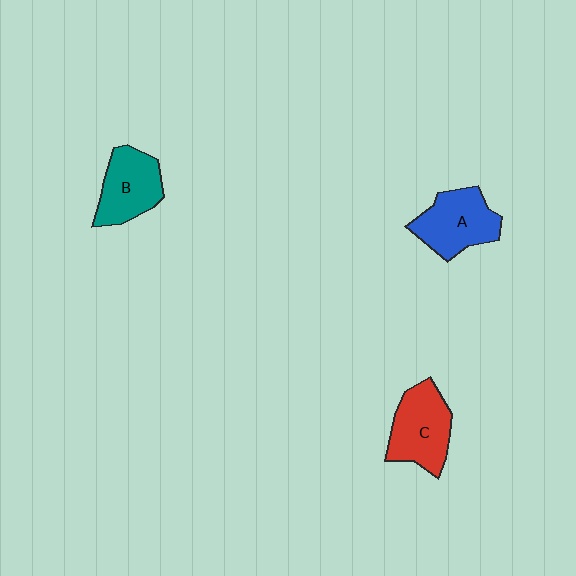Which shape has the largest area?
Shape C (red).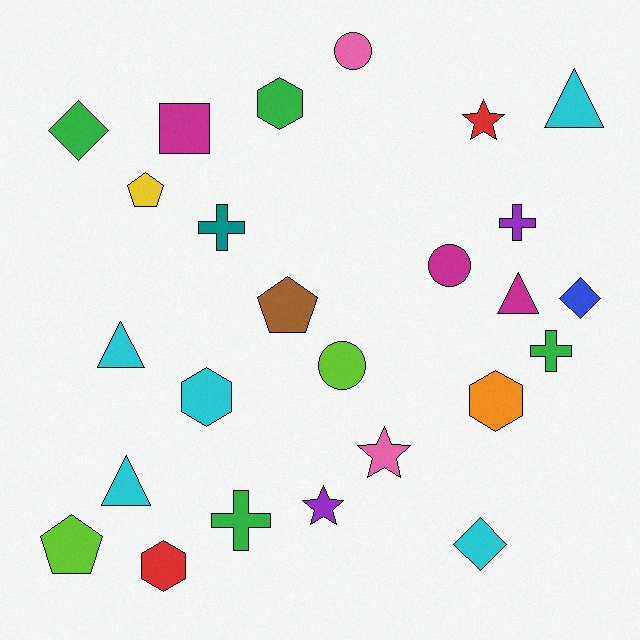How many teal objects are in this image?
There is 1 teal object.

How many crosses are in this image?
There are 4 crosses.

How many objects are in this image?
There are 25 objects.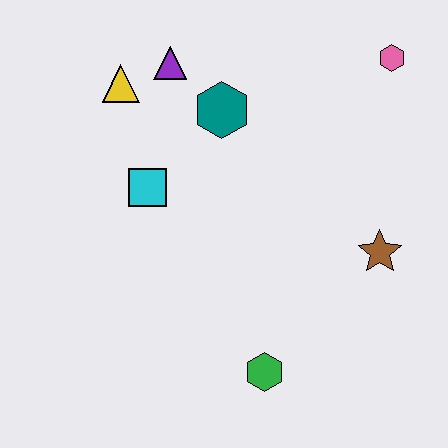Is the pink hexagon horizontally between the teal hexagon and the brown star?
No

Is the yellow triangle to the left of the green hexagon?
Yes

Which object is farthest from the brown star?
The yellow triangle is farthest from the brown star.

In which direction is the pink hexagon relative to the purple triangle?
The pink hexagon is to the right of the purple triangle.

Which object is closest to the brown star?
The green hexagon is closest to the brown star.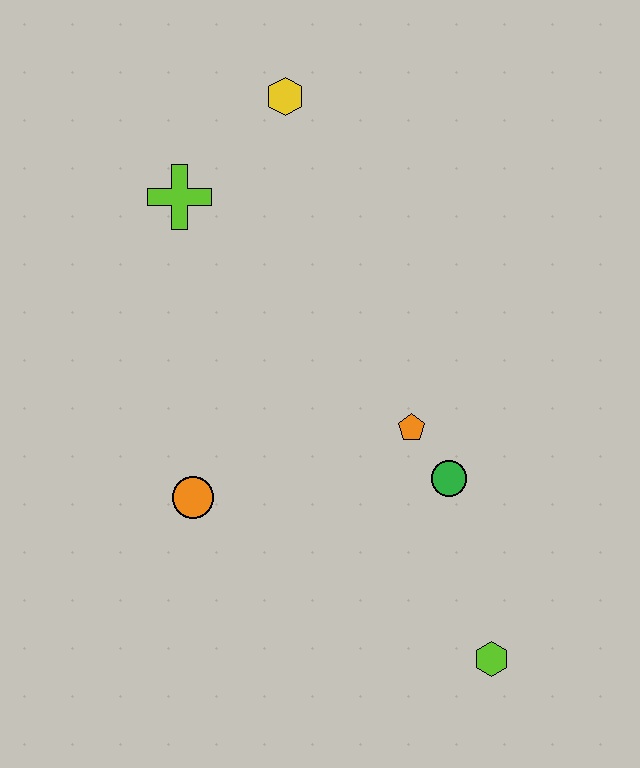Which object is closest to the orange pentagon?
The green circle is closest to the orange pentagon.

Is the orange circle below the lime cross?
Yes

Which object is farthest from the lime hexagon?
The yellow hexagon is farthest from the lime hexagon.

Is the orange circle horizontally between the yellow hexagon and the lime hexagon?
No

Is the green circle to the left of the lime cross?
No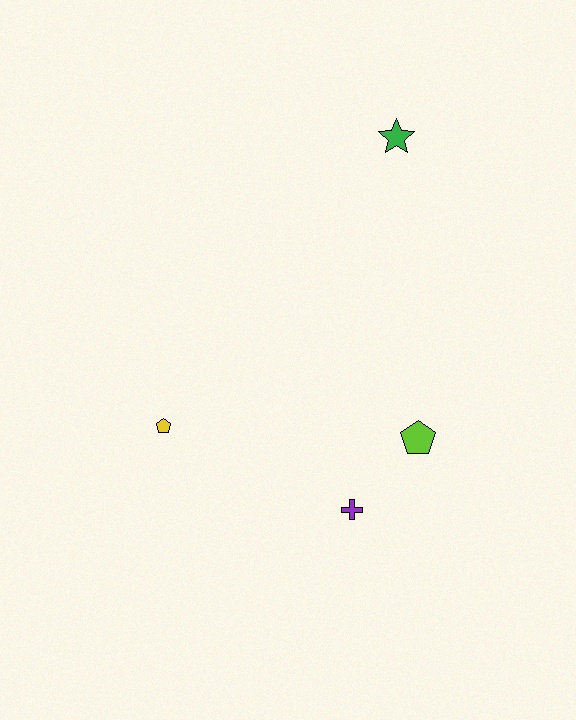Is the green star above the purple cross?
Yes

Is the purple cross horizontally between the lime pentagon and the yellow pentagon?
Yes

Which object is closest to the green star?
The lime pentagon is closest to the green star.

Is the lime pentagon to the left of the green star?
No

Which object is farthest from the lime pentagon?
The green star is farthest from the lime pentagon.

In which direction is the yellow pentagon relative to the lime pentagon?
The yellow pentagon is to the left of the lime pentagon.